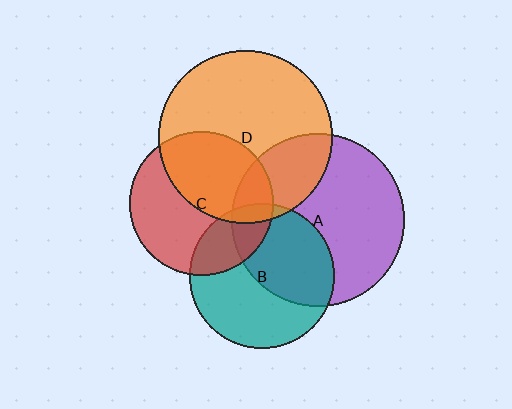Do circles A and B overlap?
Yes.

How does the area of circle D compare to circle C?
Approximately 1.4 times.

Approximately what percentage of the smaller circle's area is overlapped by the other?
Approximately 45%.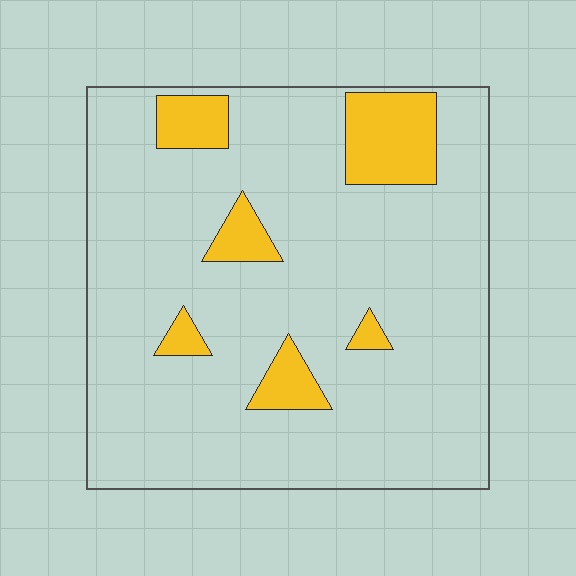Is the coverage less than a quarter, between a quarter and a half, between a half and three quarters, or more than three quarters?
Less than a quarter.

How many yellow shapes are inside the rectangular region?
6.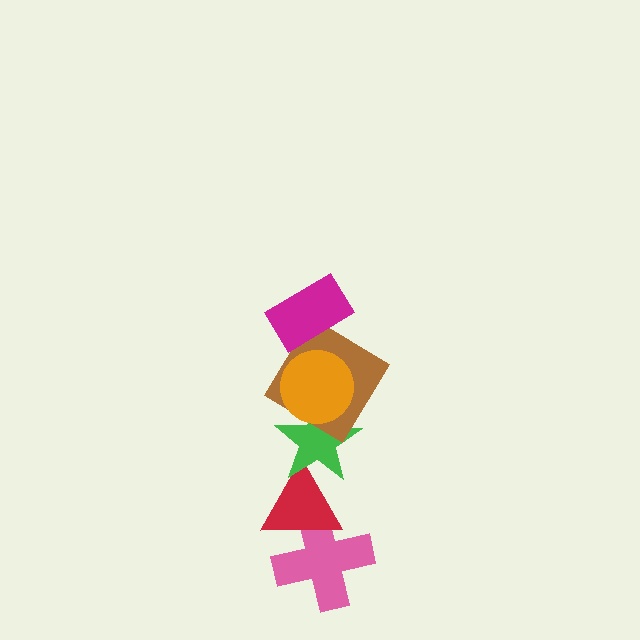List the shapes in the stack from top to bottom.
From top to bottom: the magenta rectangle, the orange circle, the brown diamond, the green star, the red triangle, the pink cross.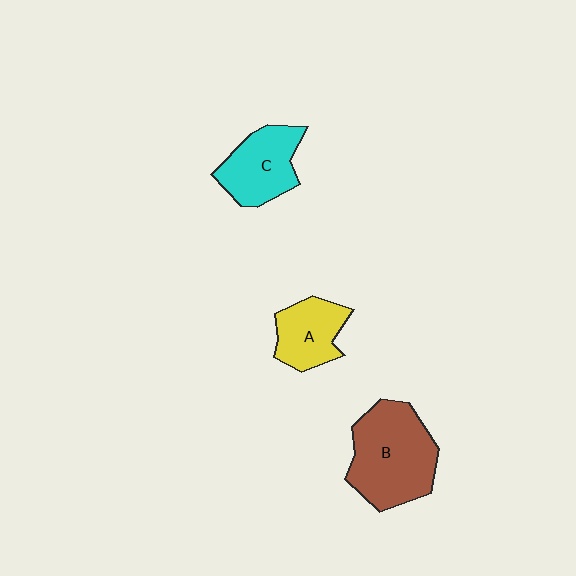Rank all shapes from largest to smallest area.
From largest to smallest: B (brown), C (cyan), A (yellow).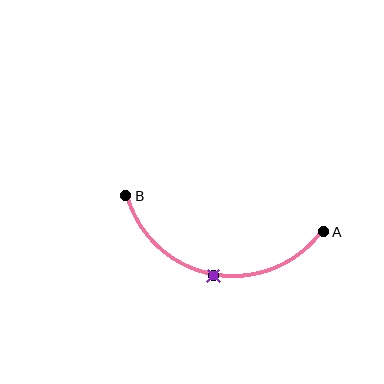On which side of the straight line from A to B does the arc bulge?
The arc bulges below the straight line connecting A and B.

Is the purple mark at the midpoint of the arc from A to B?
Yes. The purple mark lies on the arc at equal arc-length from both A and B — it is the arc midpoint.